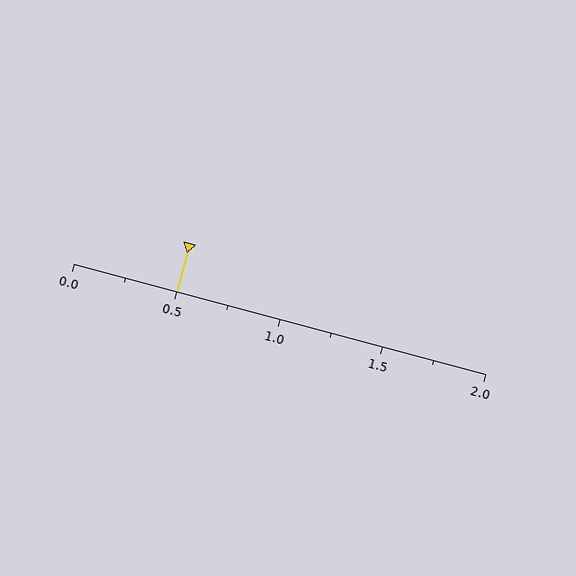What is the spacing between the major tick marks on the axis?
The major ticks are spaced 0.5 apart.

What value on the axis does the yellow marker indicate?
The marker indicates approximately 0.5.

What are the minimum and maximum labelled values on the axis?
The axis runs from 0.0 to 2.0.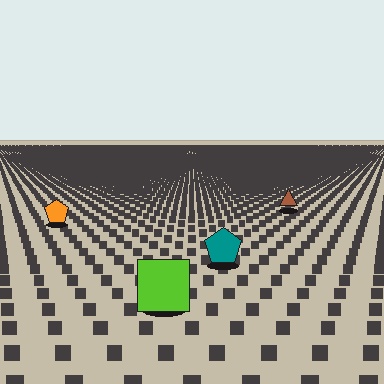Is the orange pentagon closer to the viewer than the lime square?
No. The lime square is closer — you can tell from the texture gradient: the ground texture is coarser near it.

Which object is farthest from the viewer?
The brown triangle is farthest from the viewer. It appears smaller and the ground texture around it is denser.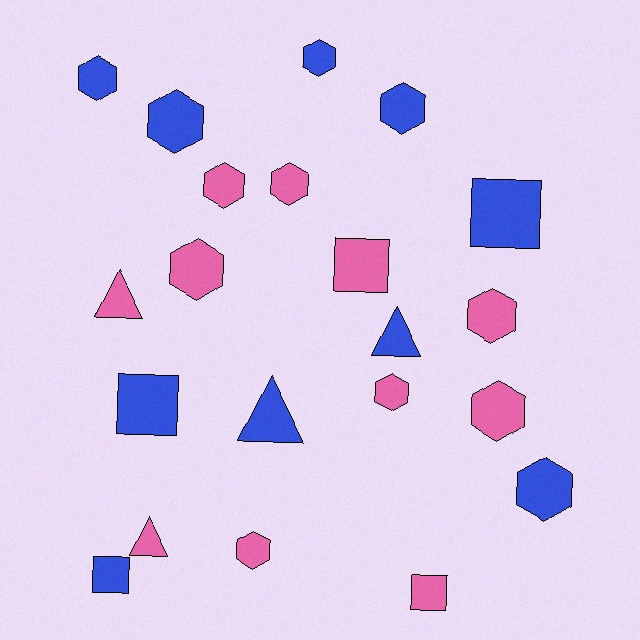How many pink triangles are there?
There are 2 pink triangles.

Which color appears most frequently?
Pink, with 11 objects.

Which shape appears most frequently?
Hexagon, with 12 objects.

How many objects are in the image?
There are 21 objects.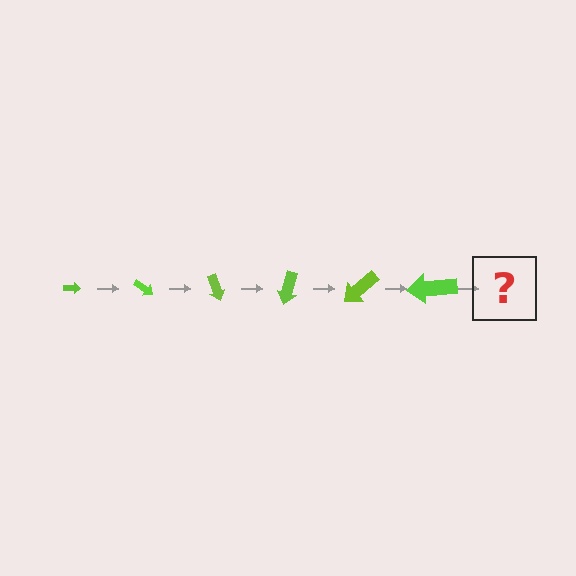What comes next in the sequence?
The next element should be an arrow, larger than the previous one and rotated 210 degrees from the start.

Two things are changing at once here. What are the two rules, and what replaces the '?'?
The two rules are that the arrow grows larger each step and it rotates 35 degrees each step. The '?' should be an arrow, larger than the previous one and rotated 210 degrees from the start.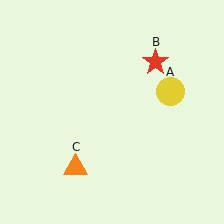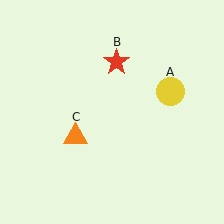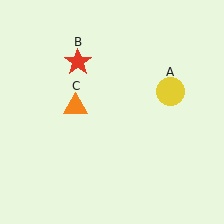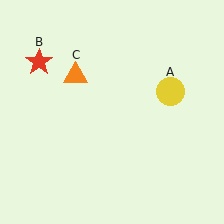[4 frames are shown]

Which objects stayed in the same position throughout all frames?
Yellow circle (object A) remained stationary.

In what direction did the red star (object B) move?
The red star (object B) moved left.